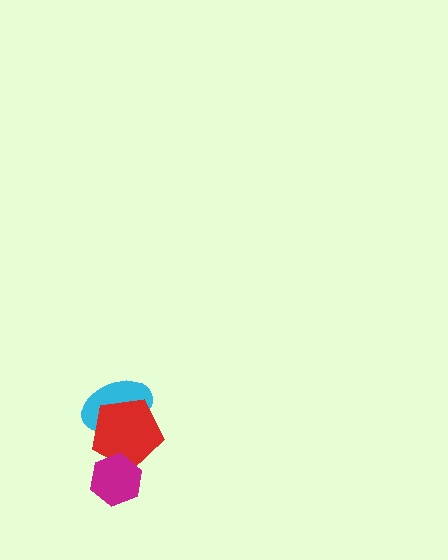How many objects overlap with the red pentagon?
2 objects overlap with the red pentagon.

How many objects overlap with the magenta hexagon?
1 object overlaps with the magenta hexagon.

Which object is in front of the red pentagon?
The magenta hexagon is in front of the red pentagon.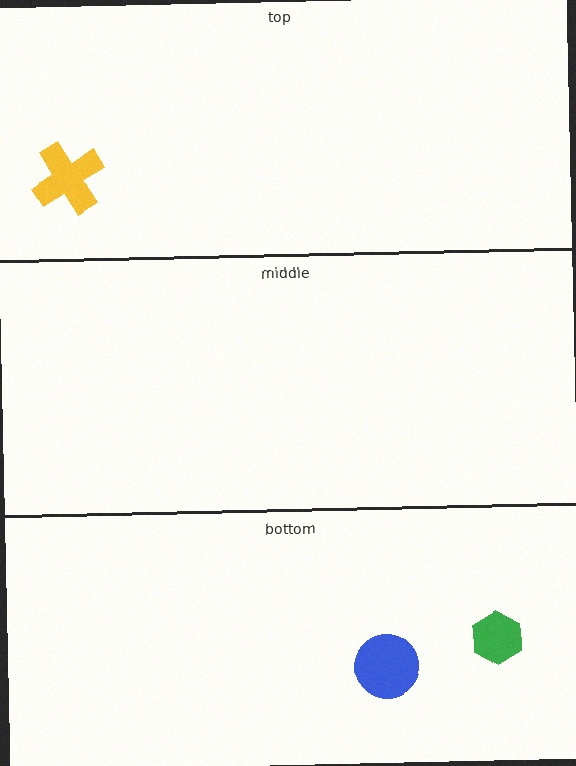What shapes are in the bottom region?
The green hexagon, the blue circle.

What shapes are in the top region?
The yellow cross.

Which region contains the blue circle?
The bottom region.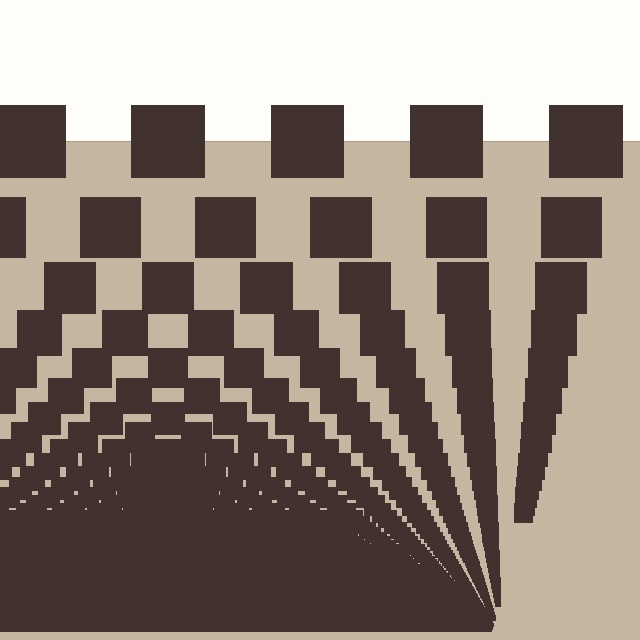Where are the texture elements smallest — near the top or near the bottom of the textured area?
Near the bottom.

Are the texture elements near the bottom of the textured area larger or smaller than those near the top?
Smaller. The gradient is inverted — elements near the bottom are smaller and denser.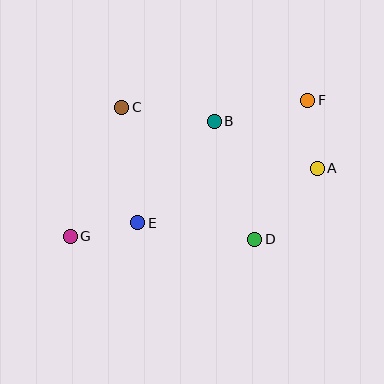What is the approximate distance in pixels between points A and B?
The distance between A and B is approximately 113 pixels.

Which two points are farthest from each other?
Points F and G are farthest from each other.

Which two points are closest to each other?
Points E and G are closest to each other.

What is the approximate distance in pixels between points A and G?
The distance between A and G is approximately 256 pixels.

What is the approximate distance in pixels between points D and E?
The distance between D and E is approximately 118 pixels.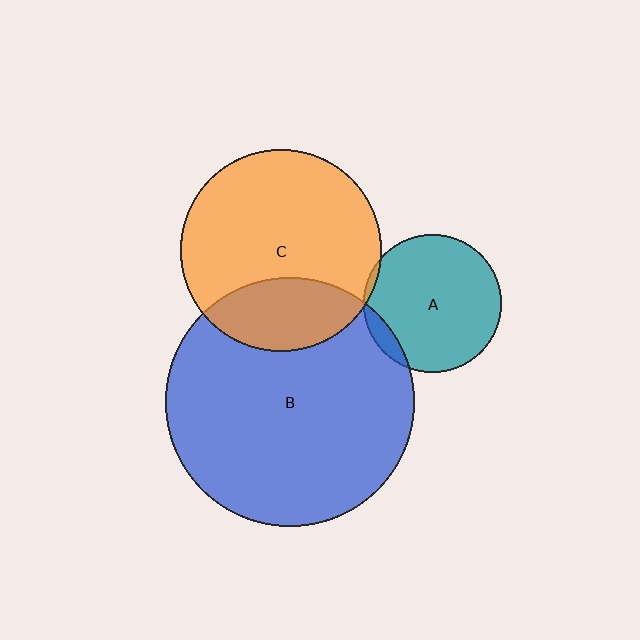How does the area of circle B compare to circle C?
Approximately 1.5 times.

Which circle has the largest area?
Circle B (blue).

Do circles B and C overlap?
Yes.